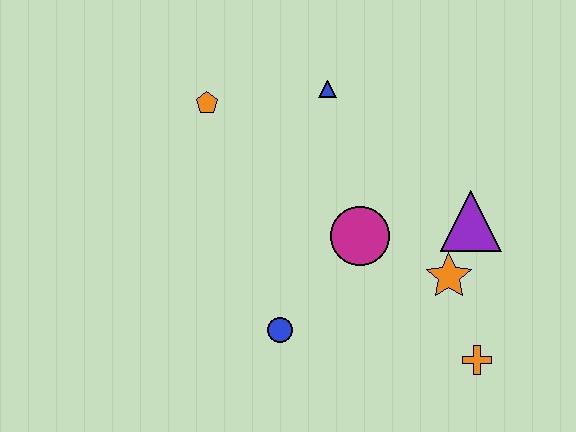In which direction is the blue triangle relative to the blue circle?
The blue triangle is above the blue circle.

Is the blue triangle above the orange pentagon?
Yes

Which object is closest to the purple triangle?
The orange star is closest to the purple triangle.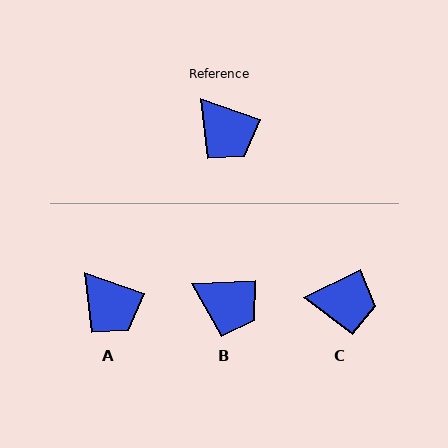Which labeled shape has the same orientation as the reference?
A.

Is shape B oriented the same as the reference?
No, it is off by about 23 degrees.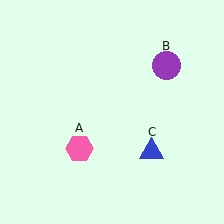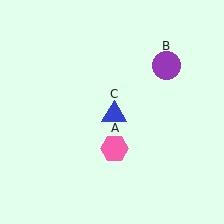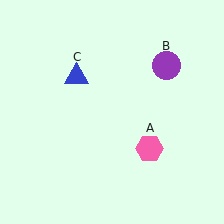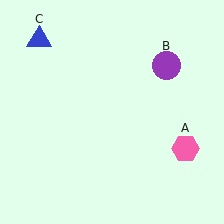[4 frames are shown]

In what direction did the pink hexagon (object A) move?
The pink hexagon (object A) moved right.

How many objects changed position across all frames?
2 objects changed position: pink hexagon (object A), blue triangle (object C).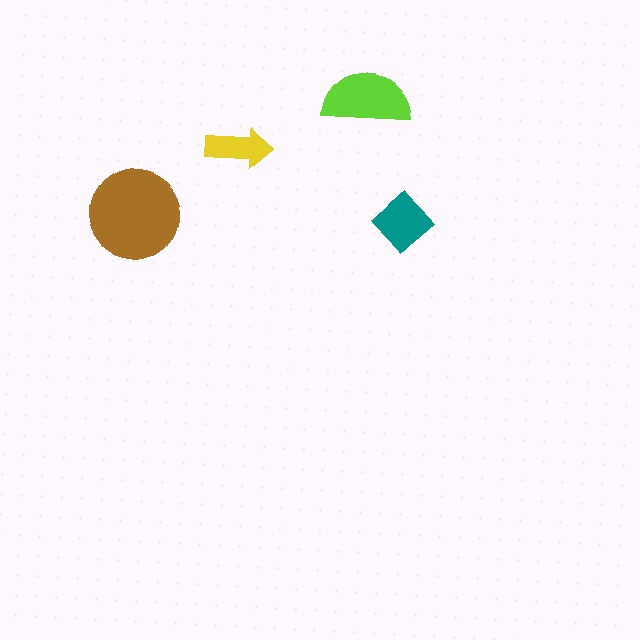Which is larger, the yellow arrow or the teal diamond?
The teal diamond.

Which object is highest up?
The lime semicircle is topmost.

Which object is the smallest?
The yellow arrow.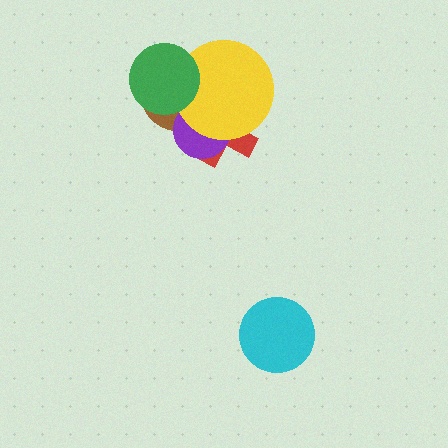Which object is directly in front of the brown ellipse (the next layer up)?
The red cross is directly in front of the brown ellipse.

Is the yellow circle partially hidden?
Yes, it is partially covered by another shape.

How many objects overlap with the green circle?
2 objects overlap with the green circle.